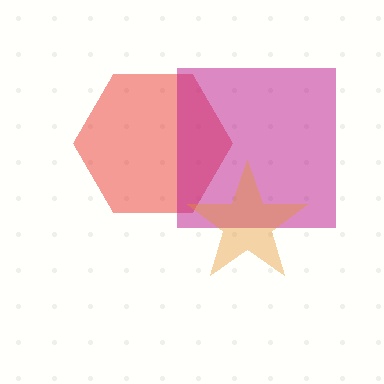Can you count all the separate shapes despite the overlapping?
Yes, there are 3 separate shapes.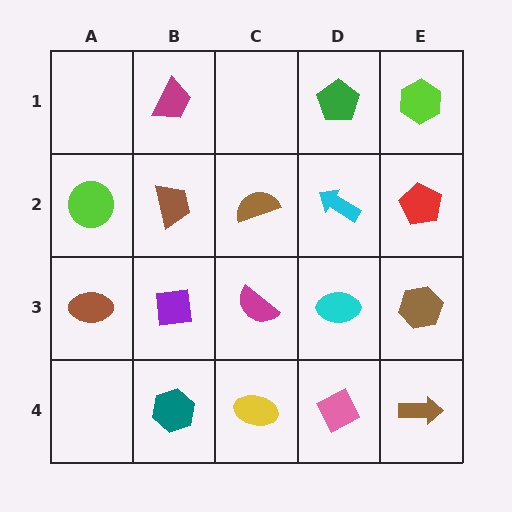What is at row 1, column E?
A lime hexagon.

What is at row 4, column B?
A teal hexagon.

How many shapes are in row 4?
4 shapes.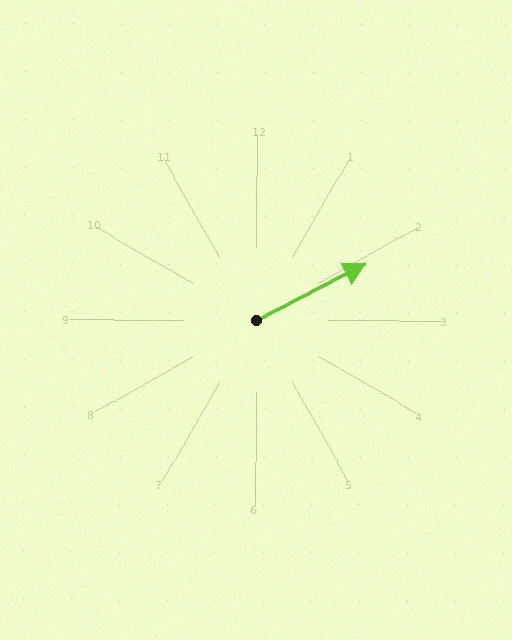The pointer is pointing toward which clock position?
Roughly 2 o'clock.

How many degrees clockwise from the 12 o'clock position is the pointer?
Approximately 63 degrees.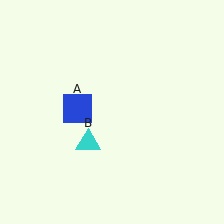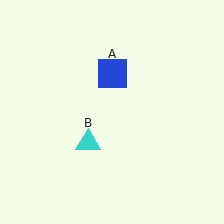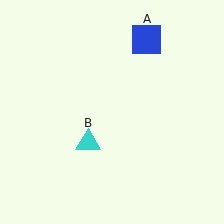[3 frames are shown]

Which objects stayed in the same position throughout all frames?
Cyan triangle (object B) remained stationary.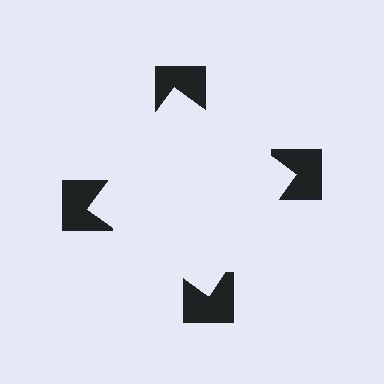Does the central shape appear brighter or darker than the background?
It typically appears slightly brighter than the background, even though no actual brightness change is drawn.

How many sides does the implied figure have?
4 sides.